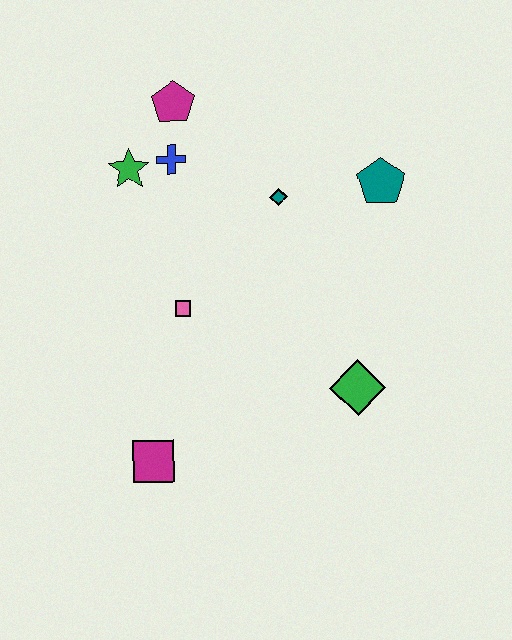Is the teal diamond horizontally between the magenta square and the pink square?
No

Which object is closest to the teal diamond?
The teal pentagon is closest to the teal diamond.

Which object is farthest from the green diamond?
The magenta pentagon is farthest from the green diamond.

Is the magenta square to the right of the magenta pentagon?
No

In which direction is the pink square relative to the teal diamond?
The pink square is below the teal diamond.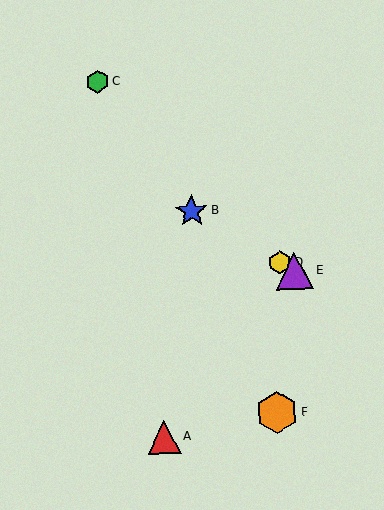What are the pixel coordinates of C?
Object C is at (97, 82).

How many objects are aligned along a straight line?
3 objects (B, D, E) are aligned along a straight line.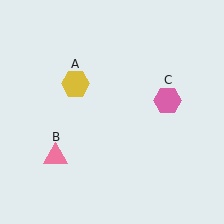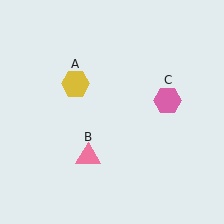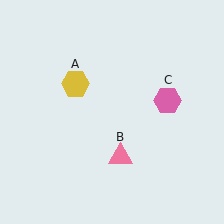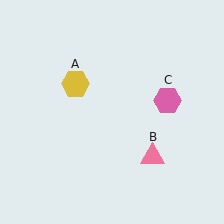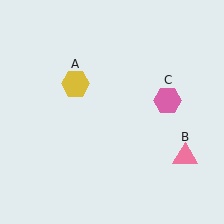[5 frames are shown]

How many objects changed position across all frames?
1 object changed position: pink triangle (object B).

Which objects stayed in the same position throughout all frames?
Yellow hexagon (object A) and pink hexagon (object C) remained stationary.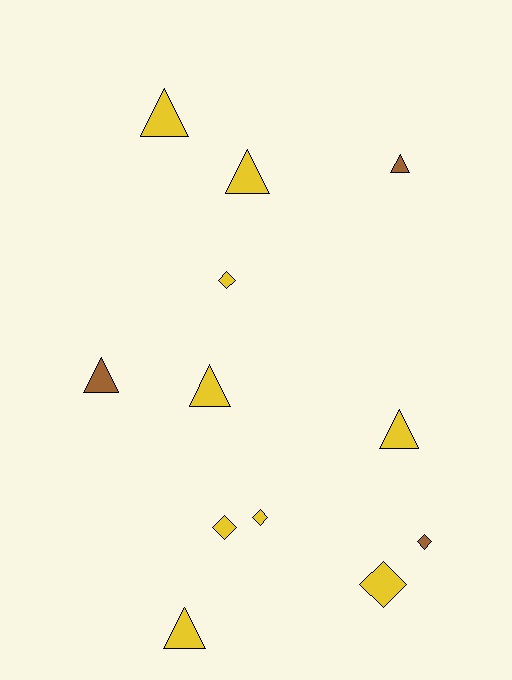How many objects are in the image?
There are 12 objects.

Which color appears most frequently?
Yellow, with 9 objects.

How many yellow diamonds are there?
There are 4 yellow diamonds.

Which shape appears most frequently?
Triangle, with 7 objects.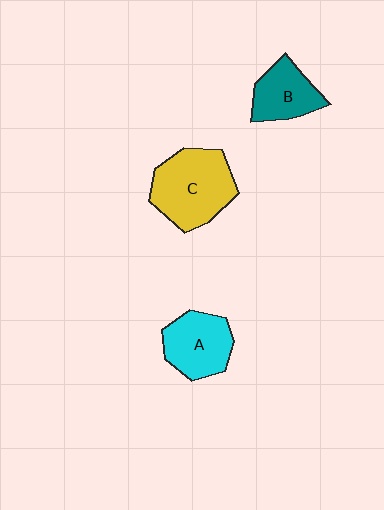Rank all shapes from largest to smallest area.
From largest to smallest: C (yellow), A (cyan), B (teal).